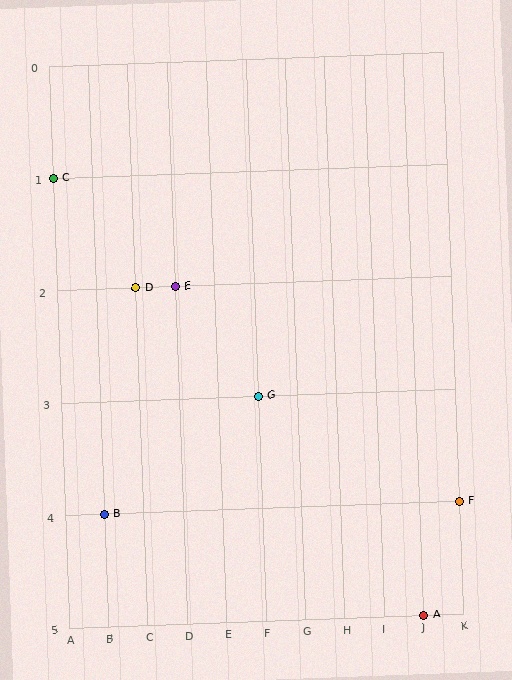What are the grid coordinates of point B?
Point B is at grid coordinates (B, 4).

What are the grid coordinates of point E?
Point E is at grid coordinates (D, 2).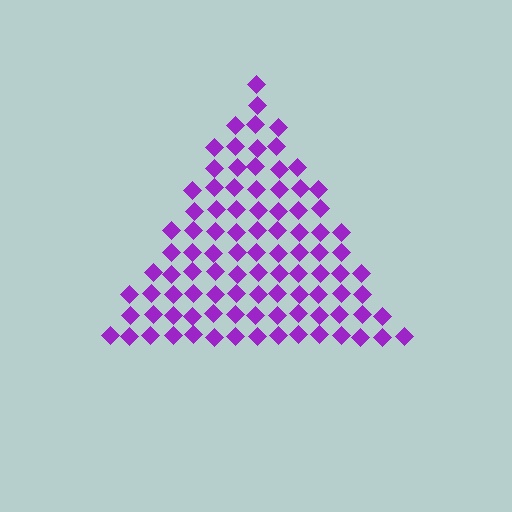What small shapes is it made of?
It is made of small diamonds.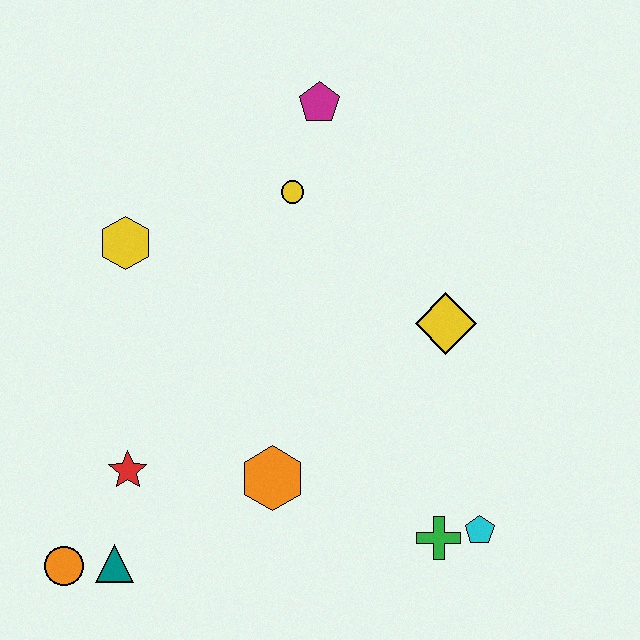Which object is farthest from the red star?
The magenta pentagon is farthest from the red star.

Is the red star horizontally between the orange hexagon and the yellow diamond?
No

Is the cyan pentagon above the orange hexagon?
No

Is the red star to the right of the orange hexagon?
No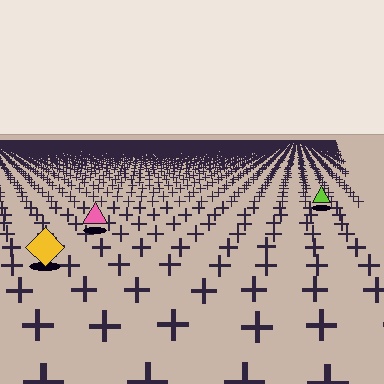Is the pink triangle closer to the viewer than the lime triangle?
Yes. The pink triangle is closer — you can tell from the texture gradient: the ground texture is coarser near it.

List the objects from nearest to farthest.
From nearest to farthest: the yellow diamond, the pink triangle, the lime triangle.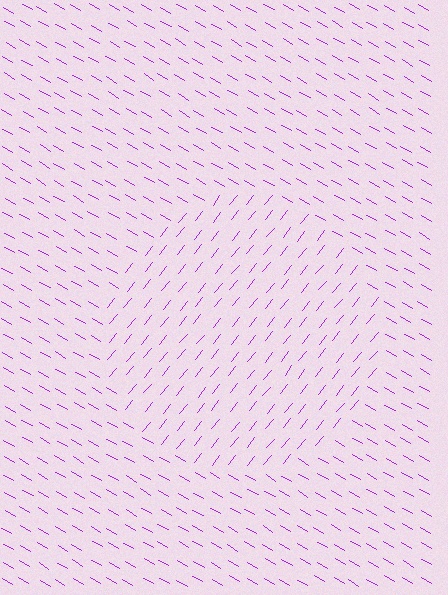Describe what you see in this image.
The image is filled with small purple line segments. A circle region in the image has lines oriented differently from the surrounding lines, creating a visible texture boundary.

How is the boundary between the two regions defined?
The boundary is defined purely by a change in line orientation (approximately 81 degrees difference). All lines are the same color and thickness.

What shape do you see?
I see a circle.